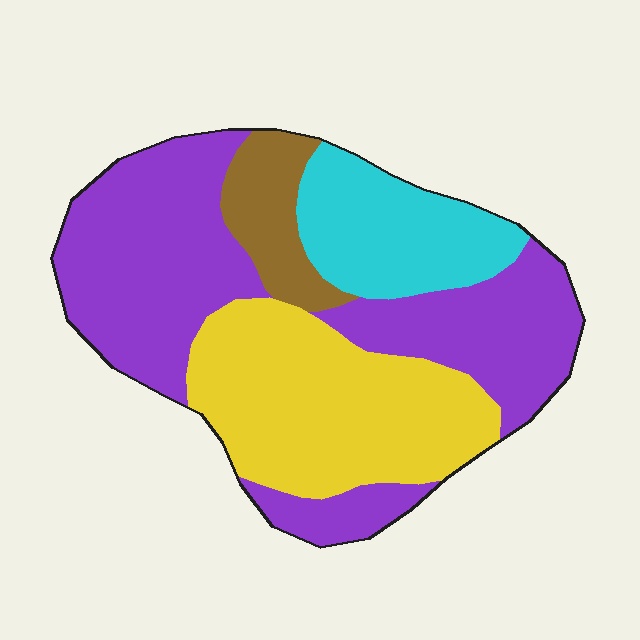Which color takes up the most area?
Purple, at roughly 45%.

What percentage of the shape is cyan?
Cyan covers 16% of the shape.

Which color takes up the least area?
Brown, at roughly 10%.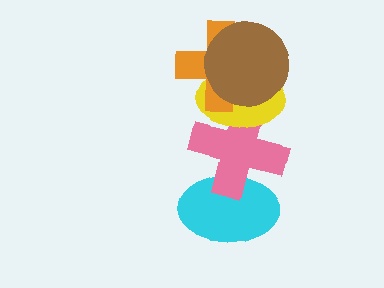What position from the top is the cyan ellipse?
The cyan ellipse is 5th from the top.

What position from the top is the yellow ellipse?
The yellow ellipse is 3rd from the top.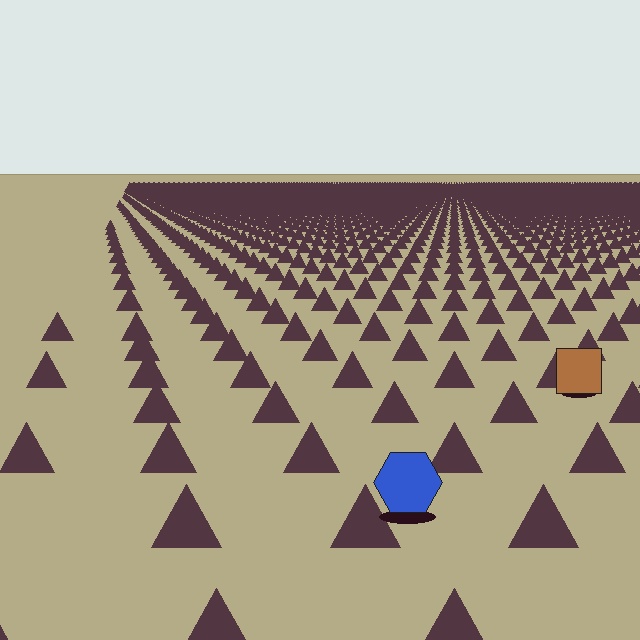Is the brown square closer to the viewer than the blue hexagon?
No. The blue hexagon is closer — you can tell from the texture gradient: the ground texture is coarser near it.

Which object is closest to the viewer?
The blue hexagon is closest. The texture marks near it are larger and more spread out.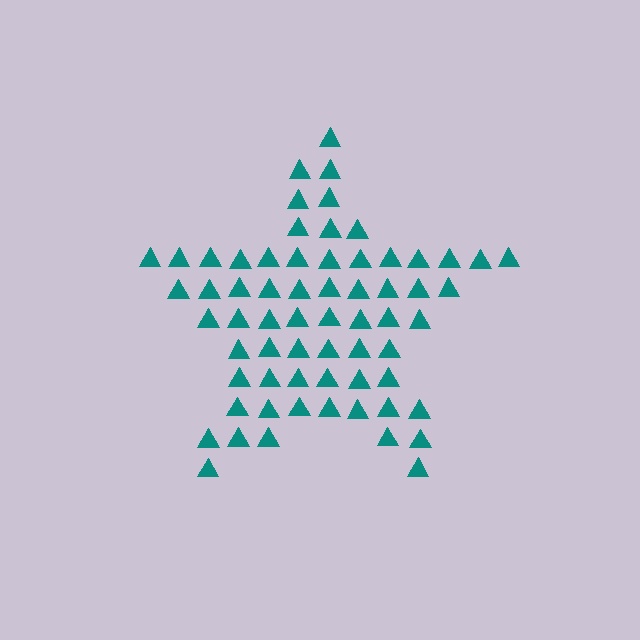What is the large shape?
The large shape is a star.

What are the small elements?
The small elements are triangles.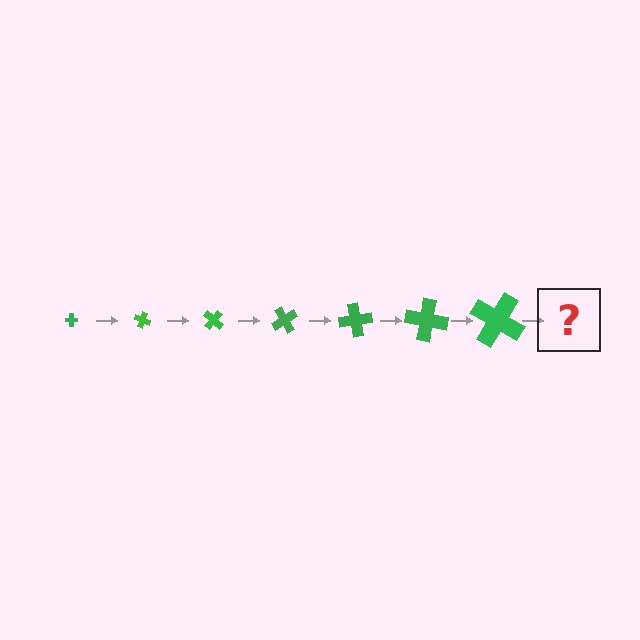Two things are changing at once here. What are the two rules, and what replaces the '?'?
The two rules are that the cross grows larger each step and it rotates 20 degrees each step. The '?' should be a cross, larger than the previous one and rotated 140 degrees from the start.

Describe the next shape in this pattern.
It should be a cross, larger than the previous one and rotated 140 degrees from the start.